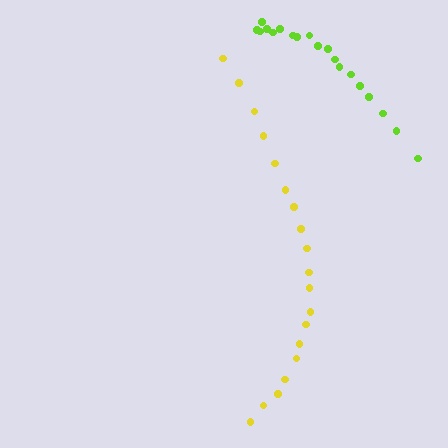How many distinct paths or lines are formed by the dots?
There are 2 distinct paths.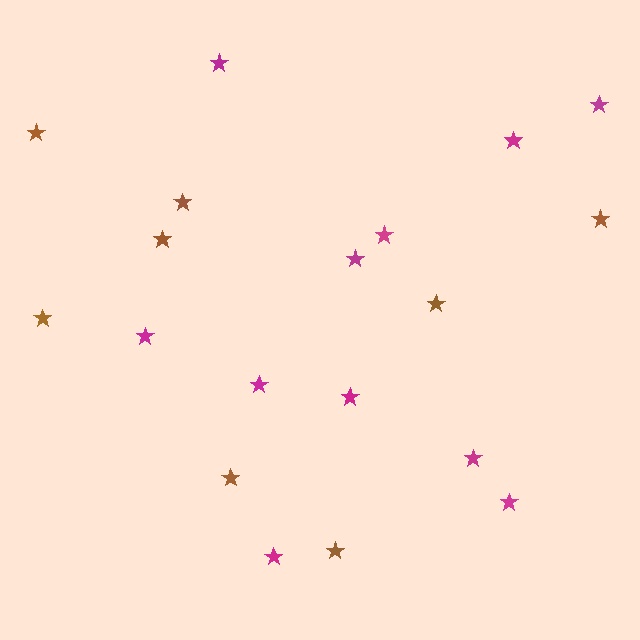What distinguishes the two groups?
There are 2 groups: one group of brown stars (8) and one group of magenta stars (11).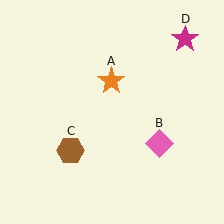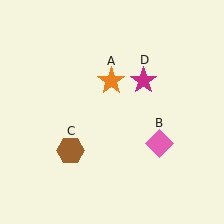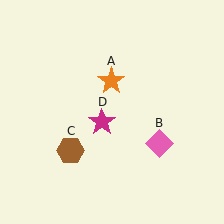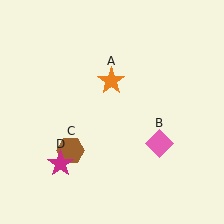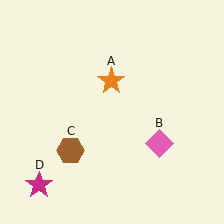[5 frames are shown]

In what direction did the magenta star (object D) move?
The magenta star (object D) moved down and to the left.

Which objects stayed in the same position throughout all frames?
Orange star (object A) and pink diamond (object B) and brown hexagon (object C) remained stationary.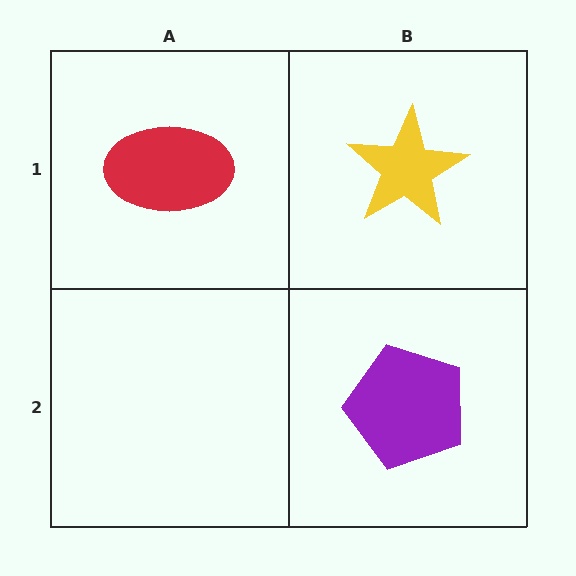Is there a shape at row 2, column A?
No, that cell is empty.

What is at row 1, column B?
A yellow star.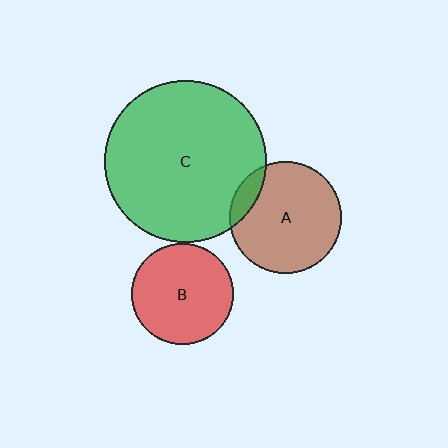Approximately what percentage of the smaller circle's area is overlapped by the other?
Approximately 10%.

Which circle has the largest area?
Circle C (green).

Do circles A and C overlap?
Yes.